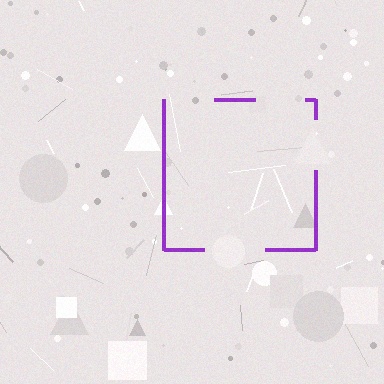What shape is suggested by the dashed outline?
The dashed outline suggests a square.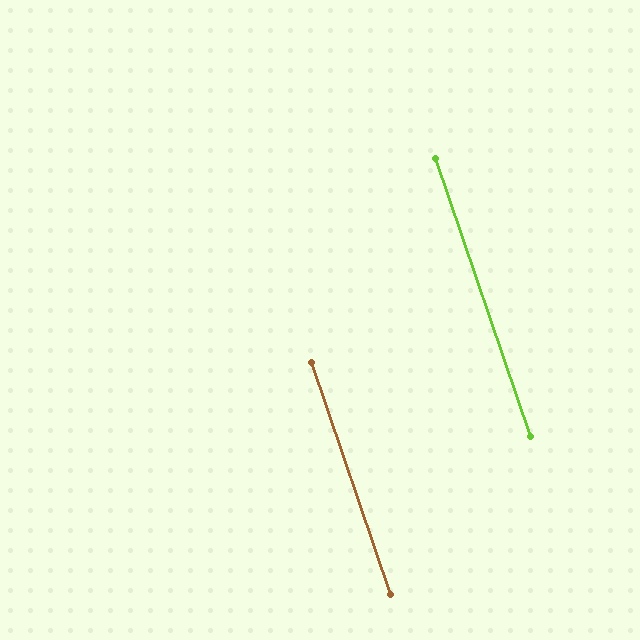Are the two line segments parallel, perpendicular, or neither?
Parallel — their directions differ by only 0.0°.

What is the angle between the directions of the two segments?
Approximately 0 degrees.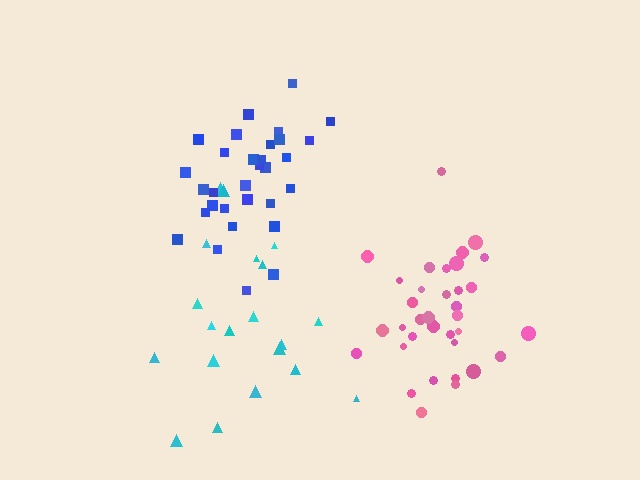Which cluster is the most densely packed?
Pink.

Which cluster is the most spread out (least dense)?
Cyan.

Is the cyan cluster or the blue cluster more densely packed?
Blue.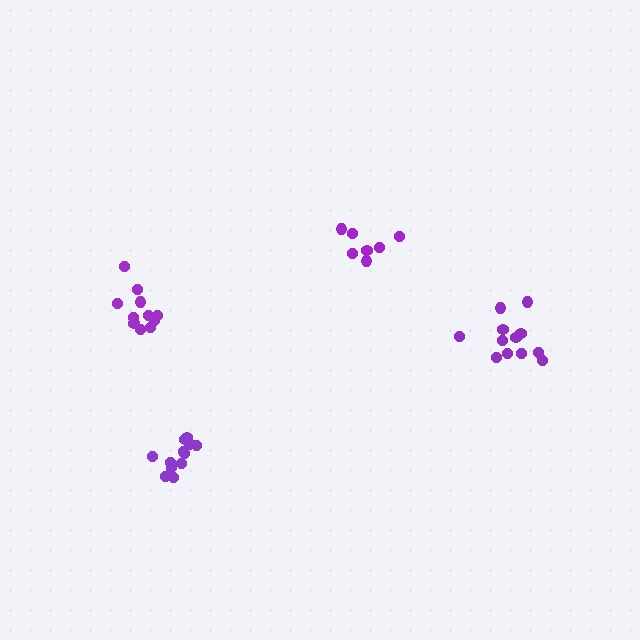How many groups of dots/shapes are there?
There are 4 groups.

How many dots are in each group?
Group 1: 7 dots, Group 2: 11 dots, Group 3: 12 dots, Group 4: 13 dots (43 total).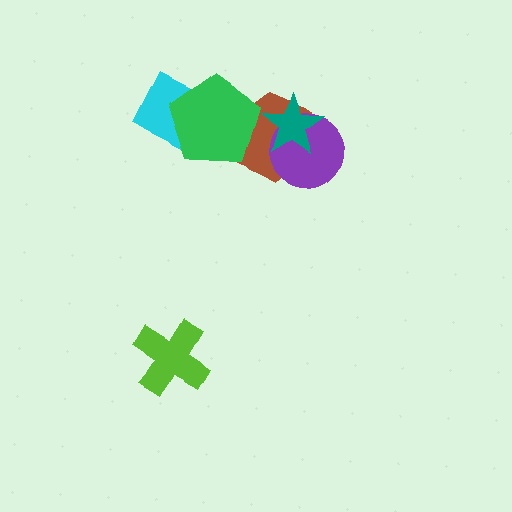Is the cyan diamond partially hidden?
Yes, it is partially covered by another shape.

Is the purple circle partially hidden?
Yes, it is partially covered by another shape.